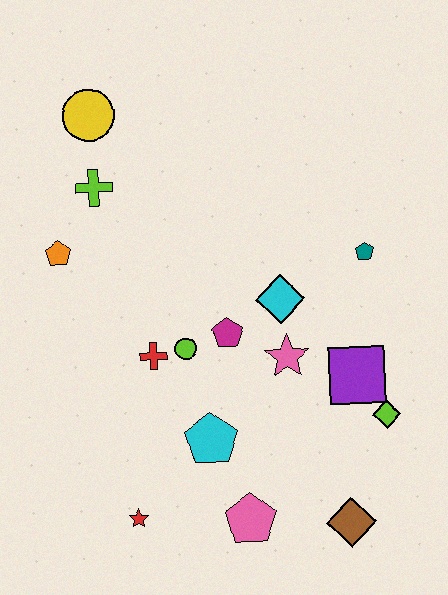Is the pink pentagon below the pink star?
Yes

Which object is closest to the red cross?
The lime circle is closest to the red cross.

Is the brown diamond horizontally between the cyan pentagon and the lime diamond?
Yes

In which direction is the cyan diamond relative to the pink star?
The cyan diamond is above the pink star.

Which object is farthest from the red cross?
The brown diamond is farthest from the red cross.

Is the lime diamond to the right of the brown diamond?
Yes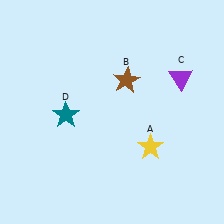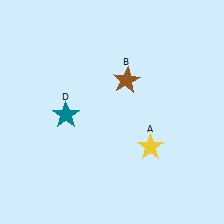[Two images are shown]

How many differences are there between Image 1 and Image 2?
There is 1 difference between the two images.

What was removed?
The purple triangle (C) was removed in Image 2.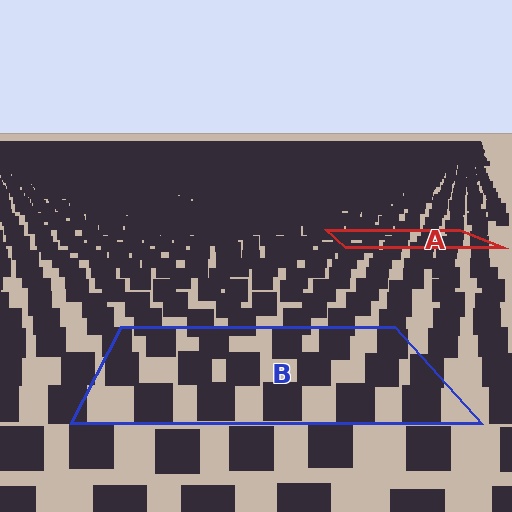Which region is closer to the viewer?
Region B is closer. The texture elements there are larger and more spread out.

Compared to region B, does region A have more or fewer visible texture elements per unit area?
Region A has more texture elements per unit area — they are packed more densely because it is farther away.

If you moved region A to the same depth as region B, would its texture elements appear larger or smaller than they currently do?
They would appear larger. At a closer depth, the same texture elements are projected at a bigger on-screen size.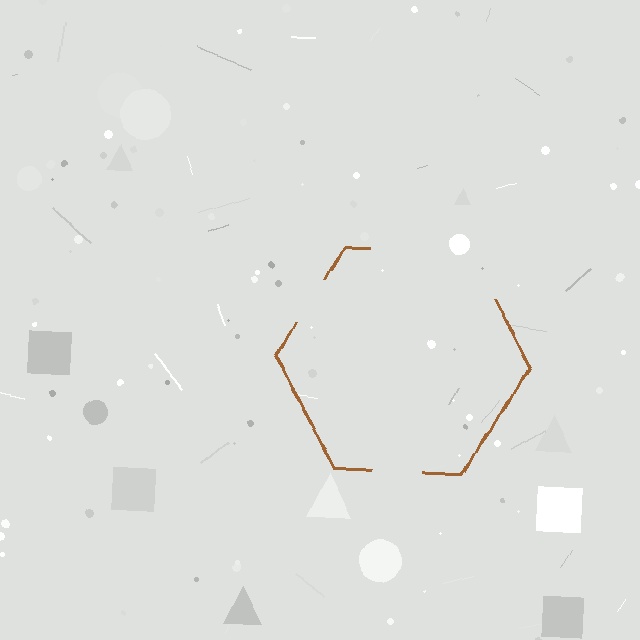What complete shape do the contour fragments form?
The contour fragments form a hexagon.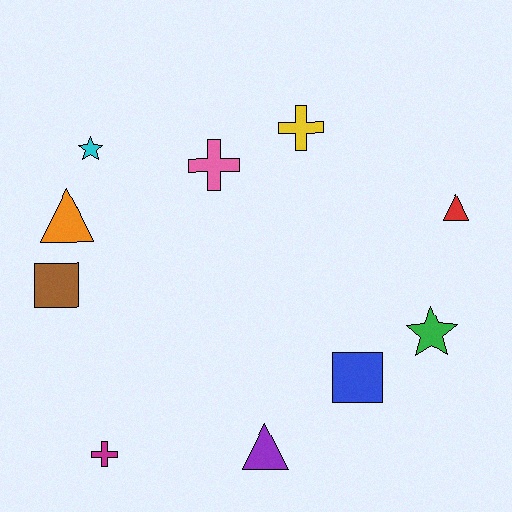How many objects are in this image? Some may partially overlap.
There are 10 objects.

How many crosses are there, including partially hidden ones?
There are 3 crosses.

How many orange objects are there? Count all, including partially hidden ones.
There is 1 orange object.